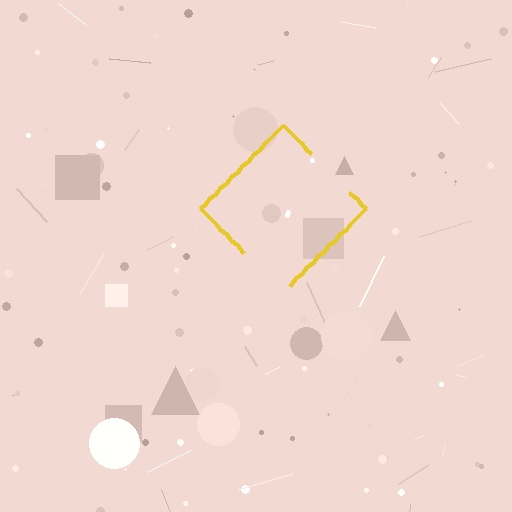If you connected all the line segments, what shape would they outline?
They would outline a diamond.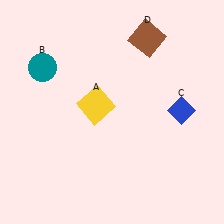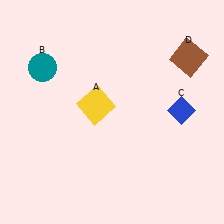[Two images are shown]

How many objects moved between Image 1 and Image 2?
1 object moved between the two images.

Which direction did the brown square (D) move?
The brown square (D) moved right.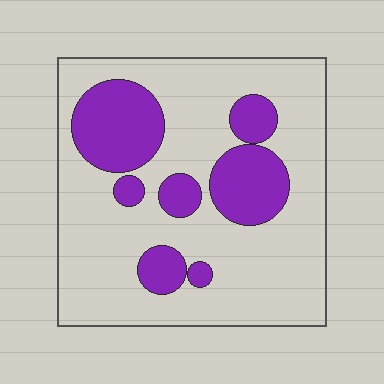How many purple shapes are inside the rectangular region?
7.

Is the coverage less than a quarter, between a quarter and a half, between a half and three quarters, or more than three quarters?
Between a quarter and a half.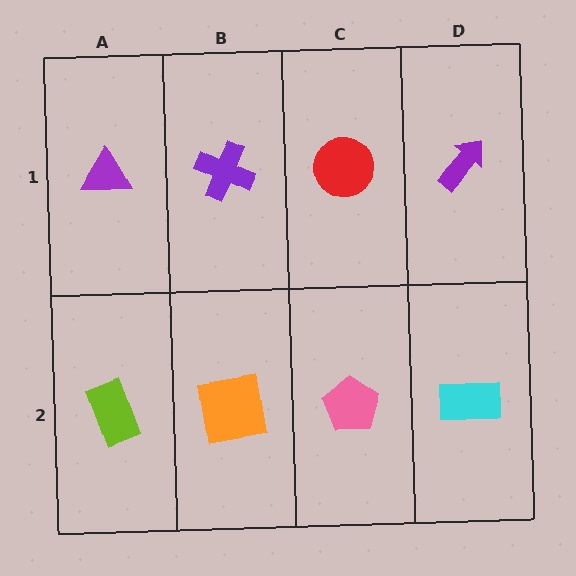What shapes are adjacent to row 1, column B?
An orange square (row 2, column B), a purple triangle (row 1, column A), a red circle (row 1, column C).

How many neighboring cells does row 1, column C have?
3.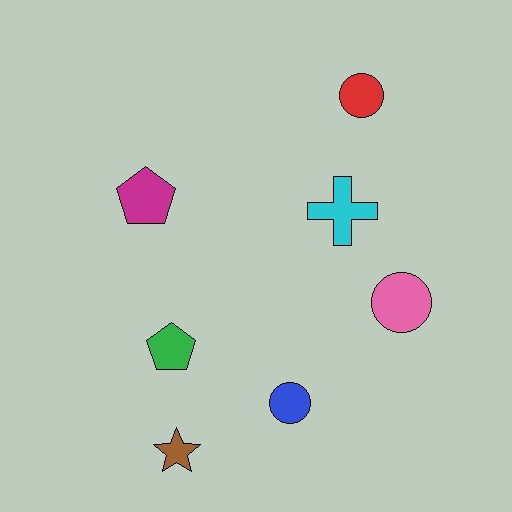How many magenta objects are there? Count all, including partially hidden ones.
There is 1 magenta object.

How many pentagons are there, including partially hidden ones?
There are 2 pentagons.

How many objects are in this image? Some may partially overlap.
There are 7 objects.